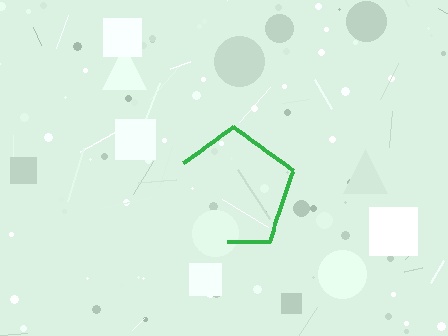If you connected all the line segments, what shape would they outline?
They would outline a pentagon.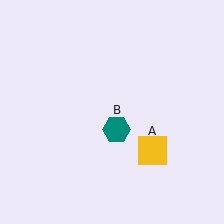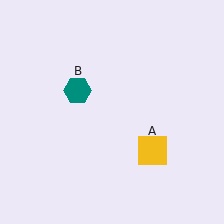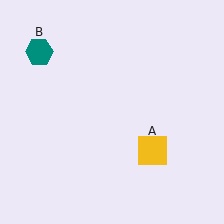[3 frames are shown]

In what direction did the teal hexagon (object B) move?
The teal hexagon (object B) moved up and to the left.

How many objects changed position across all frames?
1 object changed position: teal hexagon (object B).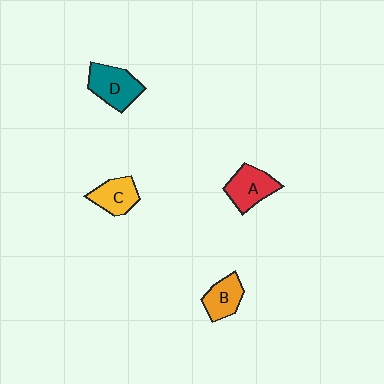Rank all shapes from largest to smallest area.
From largest to smallest: D (teal), A (red), C (yellow), B (orange).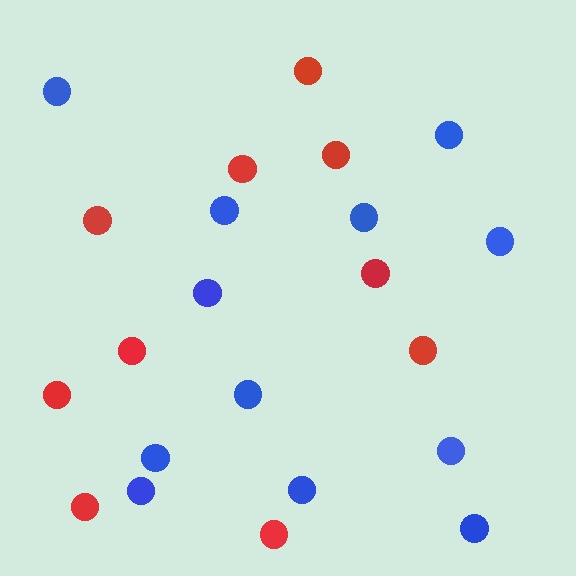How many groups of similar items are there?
There are 2 groups: one group of blue circles (12) and one group of red circles (10).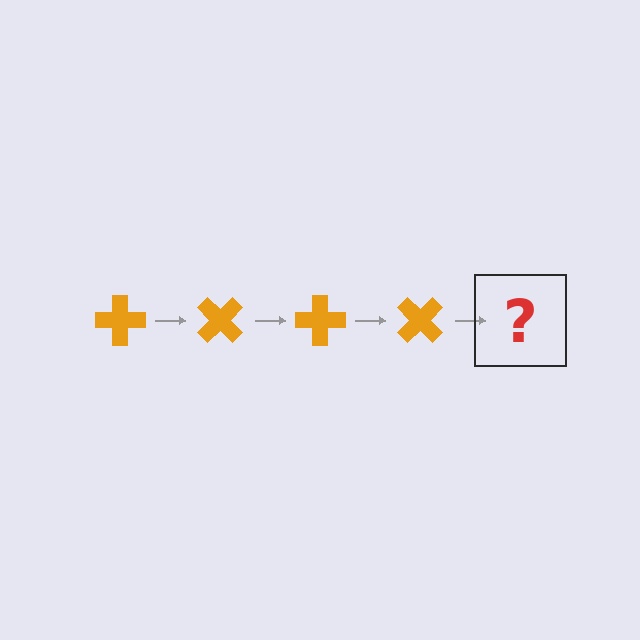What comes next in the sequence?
The next element should be an orange cross rotated 180 degrees.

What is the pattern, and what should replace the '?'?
The pattern is that the cross rotates 45 degrees each step. The '?' should be an orange cross rotated 180 degrees.